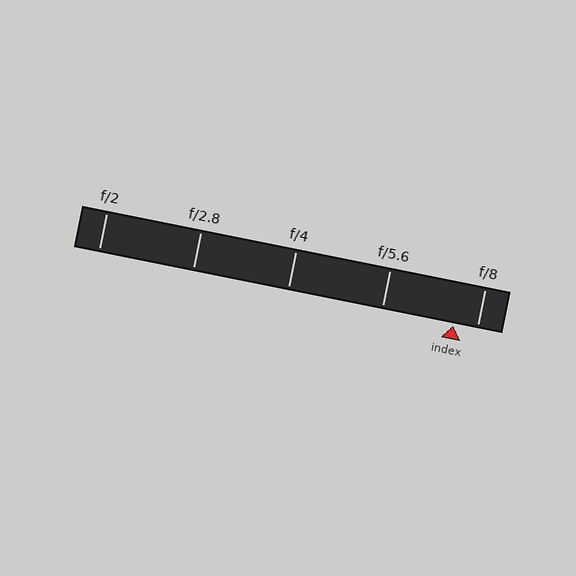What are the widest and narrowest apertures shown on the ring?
The widest aperture shown is f/2 and the narrowest is f/8.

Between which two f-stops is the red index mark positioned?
The index mark is between f/5.6 and f/8.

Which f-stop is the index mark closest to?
The index mark is closest to f/8.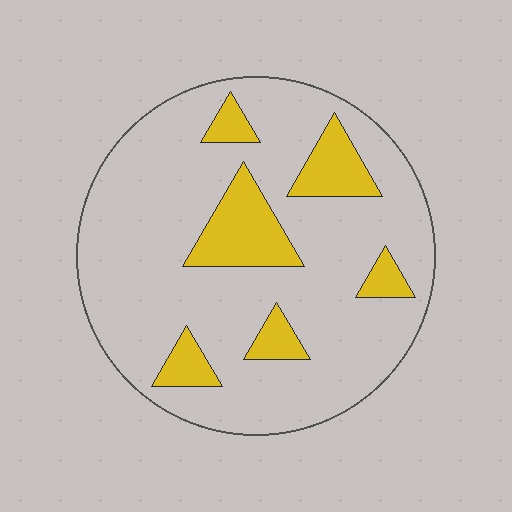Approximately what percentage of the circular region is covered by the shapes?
Approximately 20%.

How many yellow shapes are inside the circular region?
6.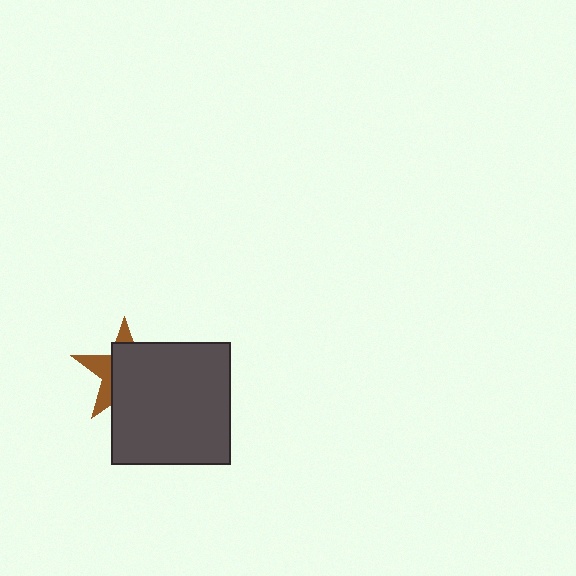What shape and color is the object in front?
The object in front is a dark gray rectangle.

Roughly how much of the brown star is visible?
A small part of it is visible (roughly 34%).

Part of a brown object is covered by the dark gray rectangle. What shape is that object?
It is a star.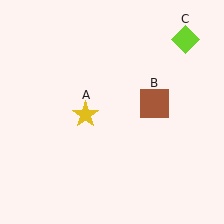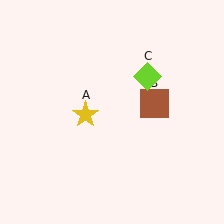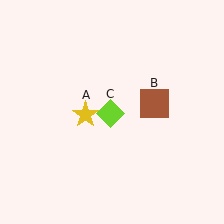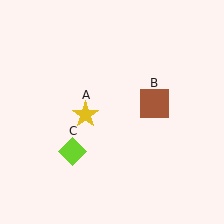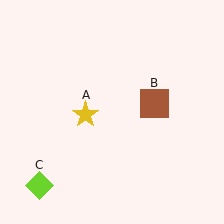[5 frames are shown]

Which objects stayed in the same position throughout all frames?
Yellow star (object A) and brown square (object B) remained stationary.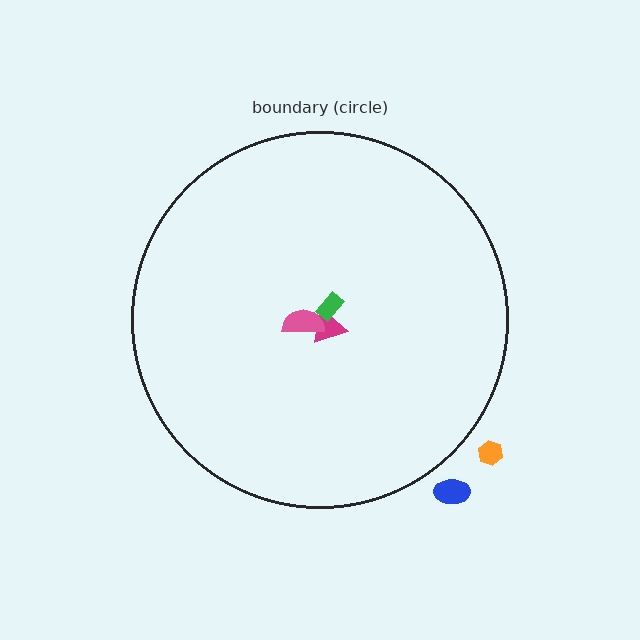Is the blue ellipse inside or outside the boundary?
Outside.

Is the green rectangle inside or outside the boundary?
Inside.